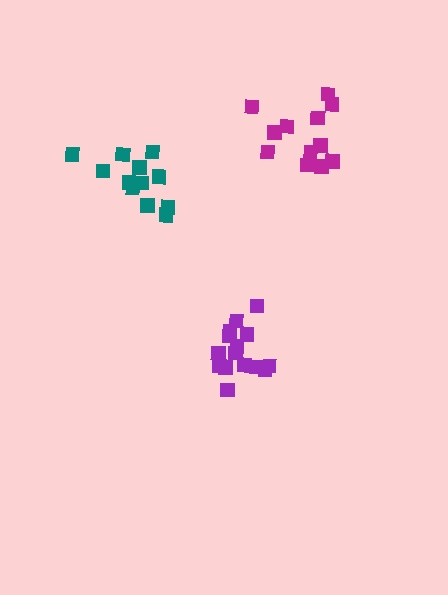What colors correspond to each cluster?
The clusters are colored: teal, magenta, purple.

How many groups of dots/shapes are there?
There are 3 groups.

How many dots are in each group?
Group 1: 12 dots, Group 2: 12 dots, Group 3: 16 dots (40 total).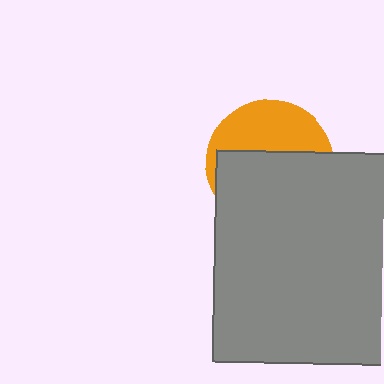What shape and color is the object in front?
The object in front is a gray rectangle.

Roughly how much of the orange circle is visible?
A small part of it is visible (roughly 41%).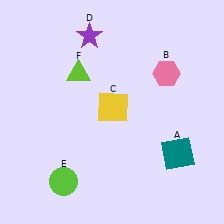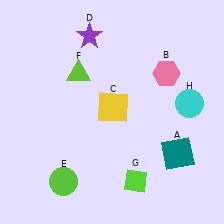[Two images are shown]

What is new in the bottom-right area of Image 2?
A lime diamond (G) was added in the bottom-right area of Image 2.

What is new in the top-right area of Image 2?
A cyan circle (H) was added in the top-right area of Image 2.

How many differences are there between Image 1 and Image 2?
There are 2 differences between the two images.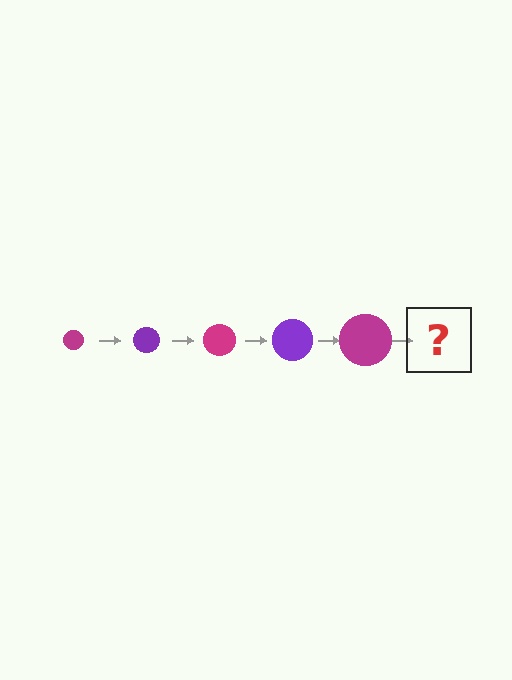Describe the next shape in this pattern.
It should be a purple circle, larger than the previous one.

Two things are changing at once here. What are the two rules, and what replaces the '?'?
The two rules are that the circle grows larger each step and the color cycles through magenta and purple. The '?' should be a purple circle, larger than the previous one.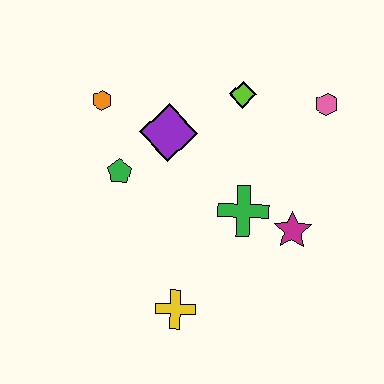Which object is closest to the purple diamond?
The green pentagon is closest to the purple diamond.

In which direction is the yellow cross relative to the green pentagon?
The yellow cross is below the green pentagon.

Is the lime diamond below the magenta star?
No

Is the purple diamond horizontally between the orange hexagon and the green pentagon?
No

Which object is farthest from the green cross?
The orange hexagon is farthest from the green cross.